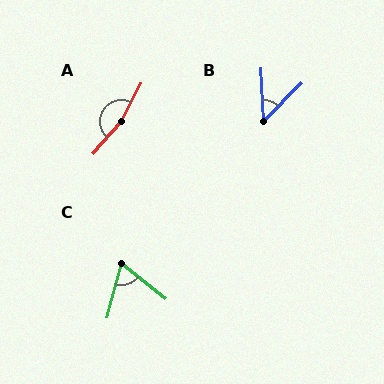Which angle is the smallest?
B, at approximately 48 degrees.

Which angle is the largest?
A, at approximately 166 degrees.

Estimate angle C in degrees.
Approximately 66 degrees.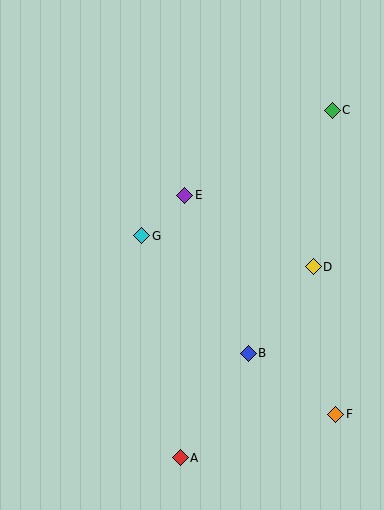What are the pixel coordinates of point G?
Point G is at (141, 236).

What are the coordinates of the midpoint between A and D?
The midpoint between A and D is at (247, 362).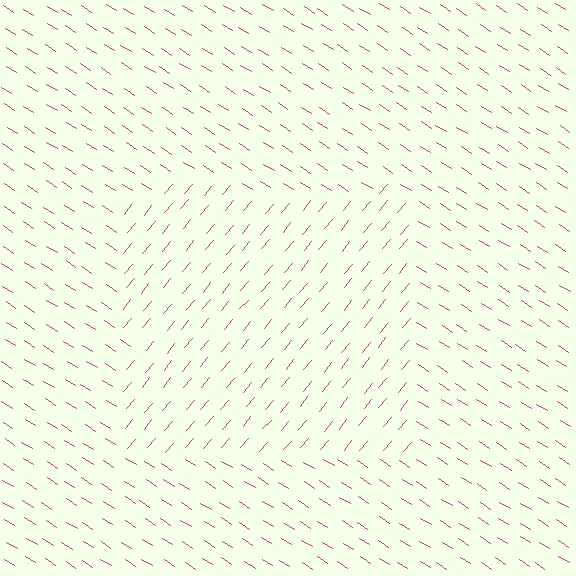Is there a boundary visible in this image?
Yes, there is a texture boundary formed by a change in line orientation.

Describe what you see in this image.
The image is filled with small magenta line segments. A rectangle region in the image has lines oriented differently from the surrounding lines, creating a visible texture boundary.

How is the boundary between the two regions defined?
The boundary is defined purely by a change in line orientation (approximately 83 degrees difference). All lines are the same color and thickness.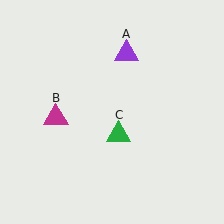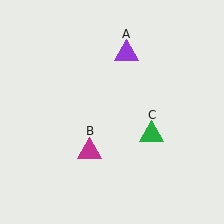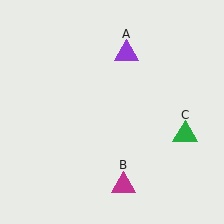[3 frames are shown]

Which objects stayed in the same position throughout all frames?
Purple triangle (object A) remained stationary.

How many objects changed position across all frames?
2 objects changed position: magenta triangle (object B), green triangle (object C).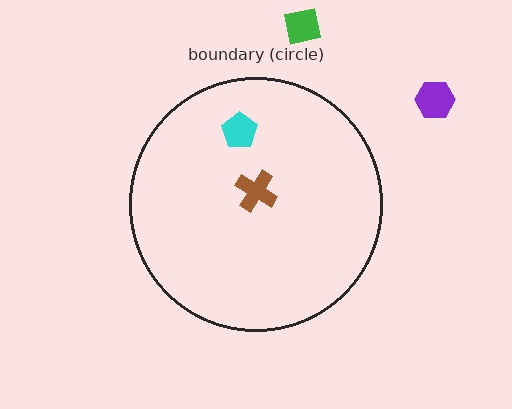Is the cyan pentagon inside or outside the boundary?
Inside.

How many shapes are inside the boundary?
2 inside, 2 outside.